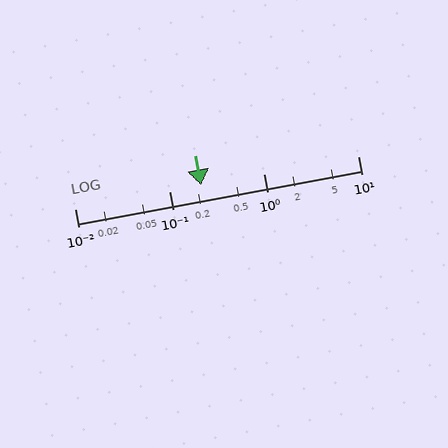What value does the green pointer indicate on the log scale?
The pointer indicates approximately 0.22.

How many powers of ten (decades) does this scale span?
The scale spans 3 decades, from 0.01 to 10.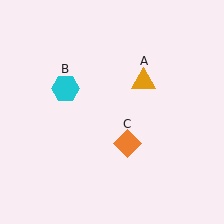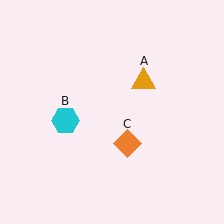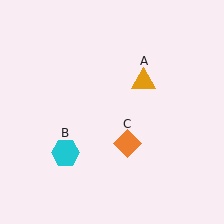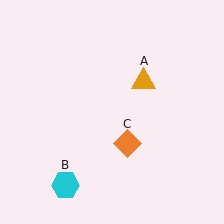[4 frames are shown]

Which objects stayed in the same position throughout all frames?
Orange triangle (object A) and orange diamond (object C) remained stationary.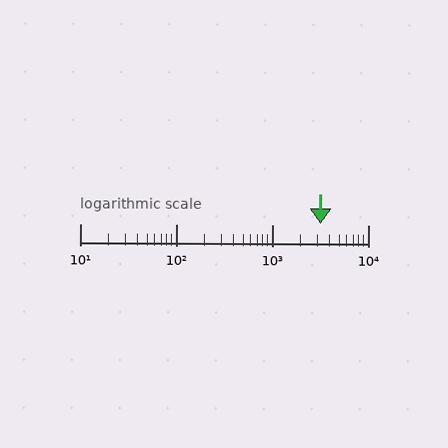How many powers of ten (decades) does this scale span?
The scale spans 3 decades, from 10 to 10000.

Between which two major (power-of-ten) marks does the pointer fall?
The pointer is between 1000 and 10000.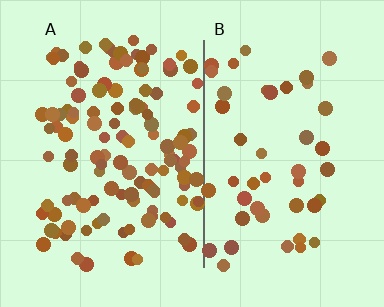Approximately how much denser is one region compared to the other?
Approximately 2.7× — region A over region B.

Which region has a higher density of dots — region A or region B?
A (the left).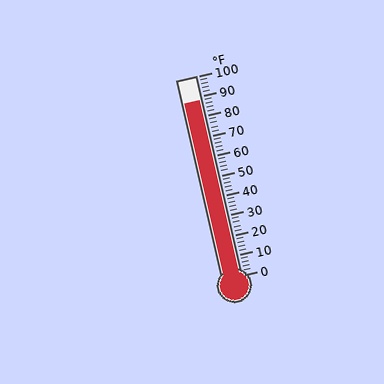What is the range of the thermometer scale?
The thermometer scale ranges from 0°F to 100°F.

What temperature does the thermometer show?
The thermometer shows approximately 88°F.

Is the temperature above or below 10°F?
The temperature is above 10°F.